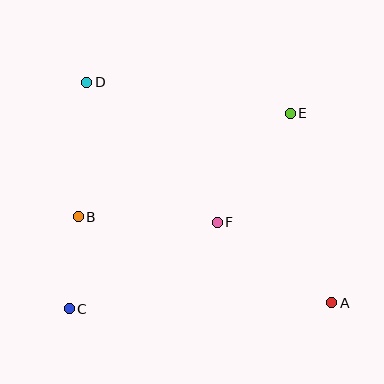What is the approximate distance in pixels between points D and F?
The distance between D and F is approximately 191 pixels.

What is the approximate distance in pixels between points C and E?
The distance between C and E is approximately 295 pixels.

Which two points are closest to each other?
Points B and C are closest to each other.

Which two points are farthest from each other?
Points A and D are farthest from each other.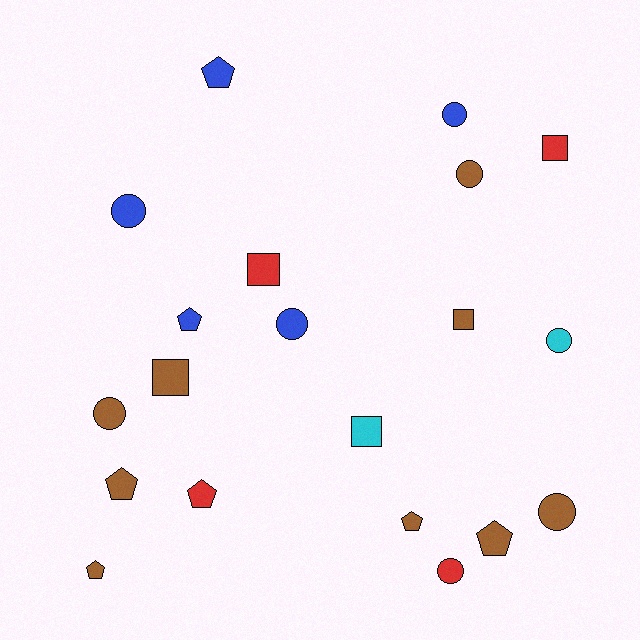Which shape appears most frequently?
Circle, with 8 objects.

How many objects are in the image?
There are 20 objects.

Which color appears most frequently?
Brown, with 9 objects.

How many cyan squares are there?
There is 1 cyan square.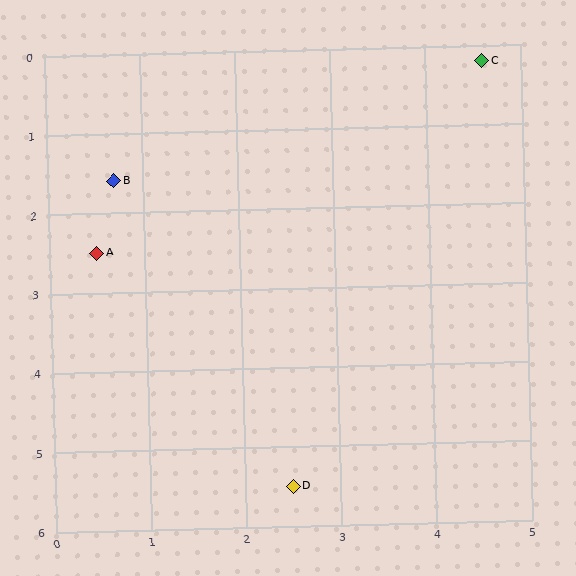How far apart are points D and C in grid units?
Points D and C are about 5.7 grid units apart.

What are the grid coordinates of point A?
Point A is at approximately (0.5, 2.5).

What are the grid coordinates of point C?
Point C is at approximately (4.6, 0.2).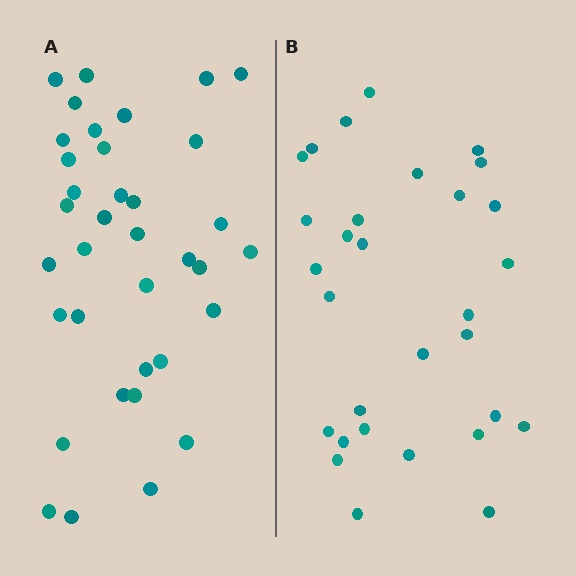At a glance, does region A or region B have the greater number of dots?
Region A (the left region) has more dots.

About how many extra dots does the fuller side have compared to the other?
Region A has about 6 more dots than region B.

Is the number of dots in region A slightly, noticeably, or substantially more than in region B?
Region A has only slightly more — the two regions are fairly close. The ratio is roughly 1.2 to 1.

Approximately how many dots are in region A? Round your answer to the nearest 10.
About 40 dots. (The exact count is 36, which rounds to 40.)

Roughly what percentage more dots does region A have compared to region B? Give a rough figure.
About 20% more.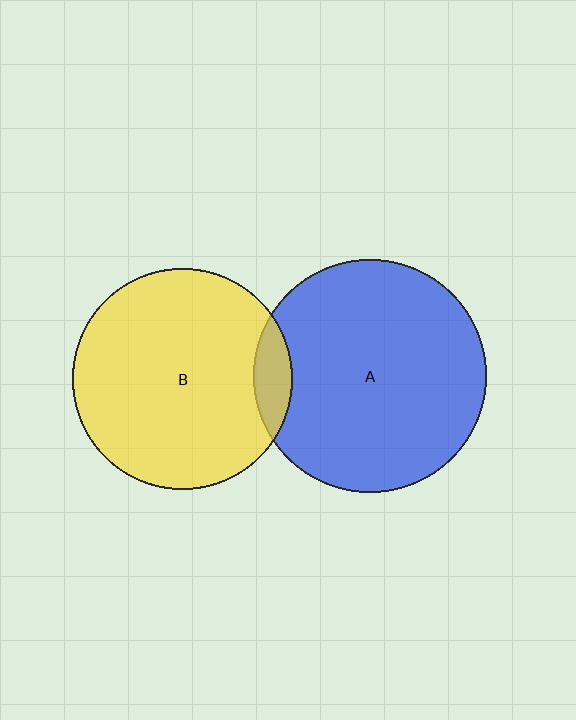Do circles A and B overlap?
Yes.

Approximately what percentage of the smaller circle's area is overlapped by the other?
Approximately 10%.